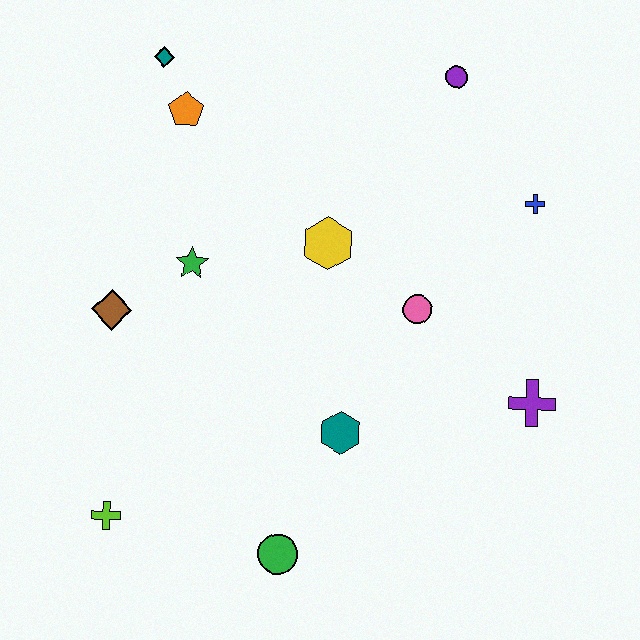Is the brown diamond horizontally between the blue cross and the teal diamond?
No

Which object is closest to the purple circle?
The blue cross is closest to the purple circle.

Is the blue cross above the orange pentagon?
No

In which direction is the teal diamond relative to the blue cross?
The teal diamond is to the left of the blue cross.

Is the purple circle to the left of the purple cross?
Yes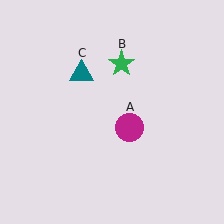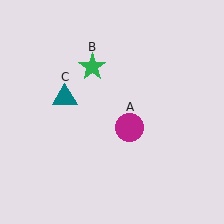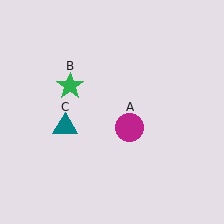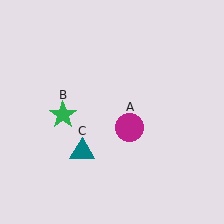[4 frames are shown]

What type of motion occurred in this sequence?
The green star (object B), teal triangle (object C) rotated counterclockwise around the center of the scene.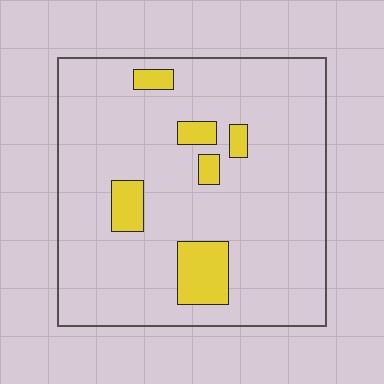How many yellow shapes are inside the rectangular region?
6.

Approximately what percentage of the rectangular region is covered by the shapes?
Approximately 10%.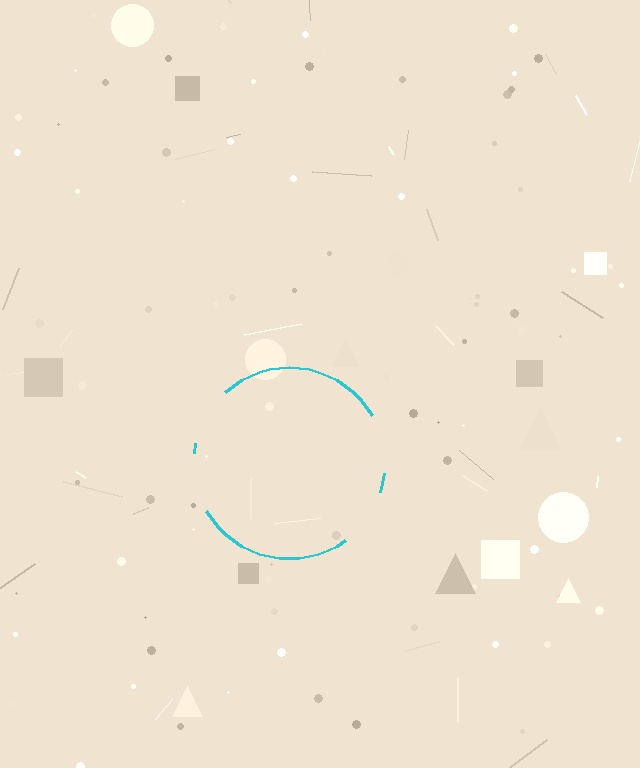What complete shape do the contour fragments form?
The contour fragments form a circle.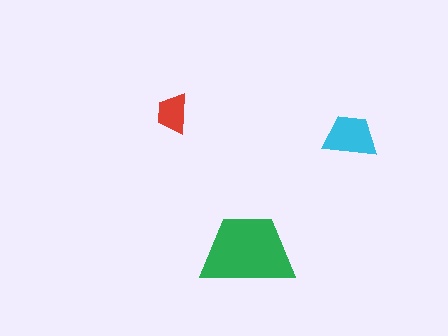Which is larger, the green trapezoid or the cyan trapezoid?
The green one.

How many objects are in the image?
There are 3 objects in the image.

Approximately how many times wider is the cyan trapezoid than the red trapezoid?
About 1.5 times wider.